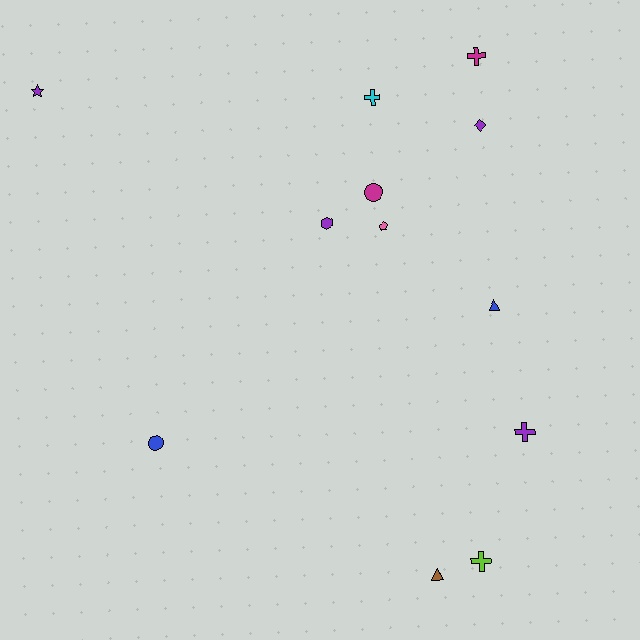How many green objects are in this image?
There are no green objects.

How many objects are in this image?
There are 12 objects.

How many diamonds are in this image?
There is 1 diamond.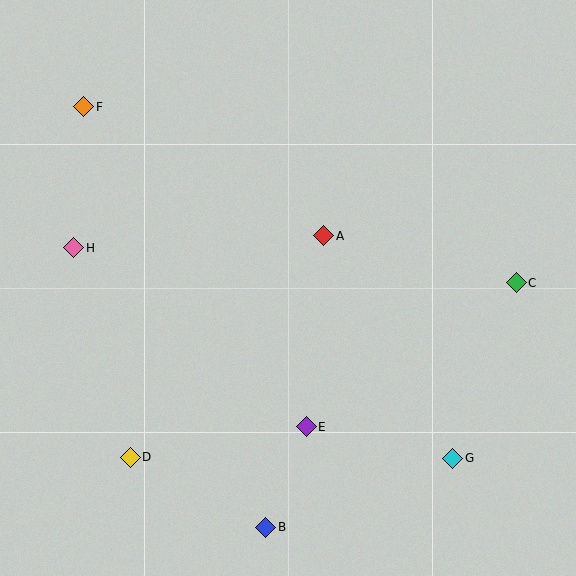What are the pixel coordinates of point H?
Point H is at (74, 248).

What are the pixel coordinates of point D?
Point D is at (130, 457).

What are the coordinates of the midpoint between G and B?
The midpoint between G and B is at (359, 493).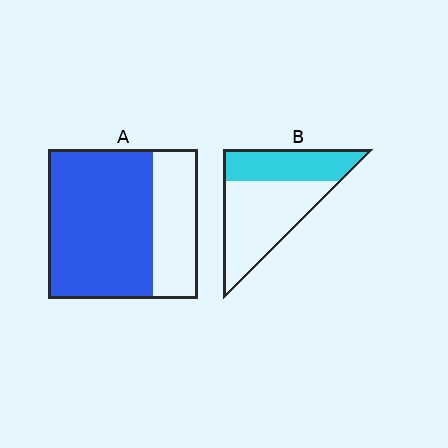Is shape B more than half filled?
No.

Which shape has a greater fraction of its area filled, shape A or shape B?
Shape A.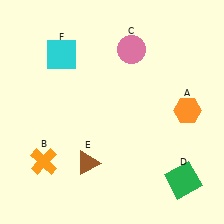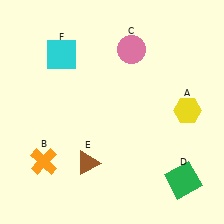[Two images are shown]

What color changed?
The hexagon (A) changed from orange in Image 1 to yellow in Image 2.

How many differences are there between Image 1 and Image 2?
There is 1 difference between the two images.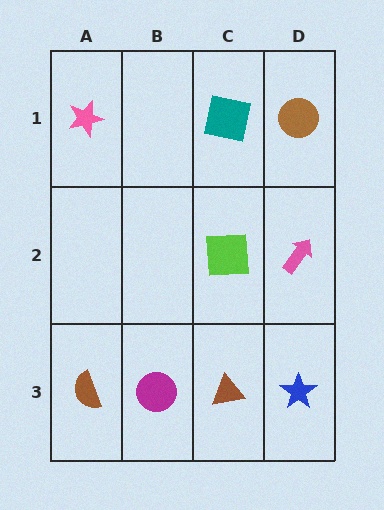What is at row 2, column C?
A lime square.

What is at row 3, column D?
A blue star.